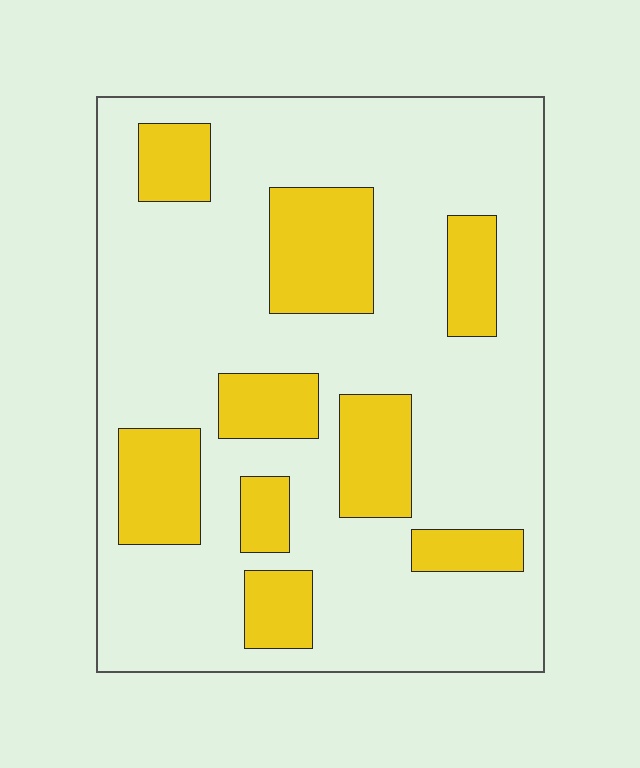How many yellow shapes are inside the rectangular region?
9.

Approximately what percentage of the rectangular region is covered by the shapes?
Approximately 25%.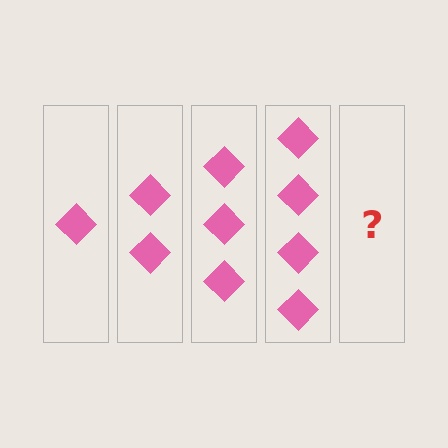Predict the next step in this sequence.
The next step is 5 diamonds.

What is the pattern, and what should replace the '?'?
The pattern is that each step adds one more diamond. The '?' should be 5 diamonds.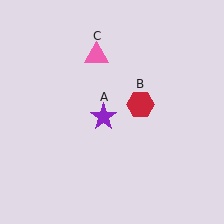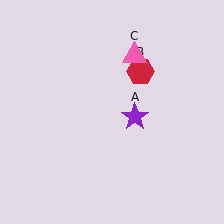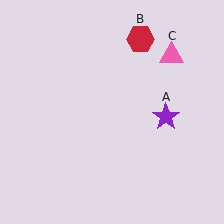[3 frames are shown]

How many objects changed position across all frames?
3 objects changed position: purple star (object A), red hexagon (object B), pink triangle (object C).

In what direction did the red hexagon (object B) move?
The red hexagon (object B) moved up.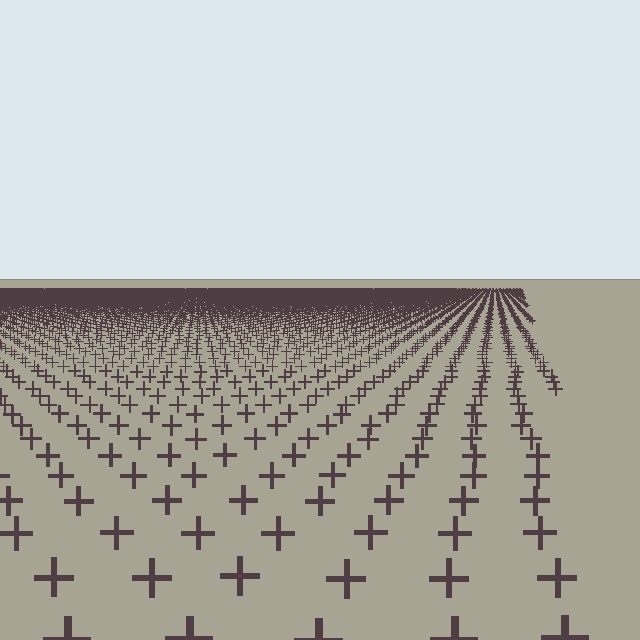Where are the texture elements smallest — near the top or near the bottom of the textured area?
Near the top.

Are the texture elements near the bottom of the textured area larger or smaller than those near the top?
Larger. Near the bottom, elements are closer to the viewer and appear at a bigger on-screen size.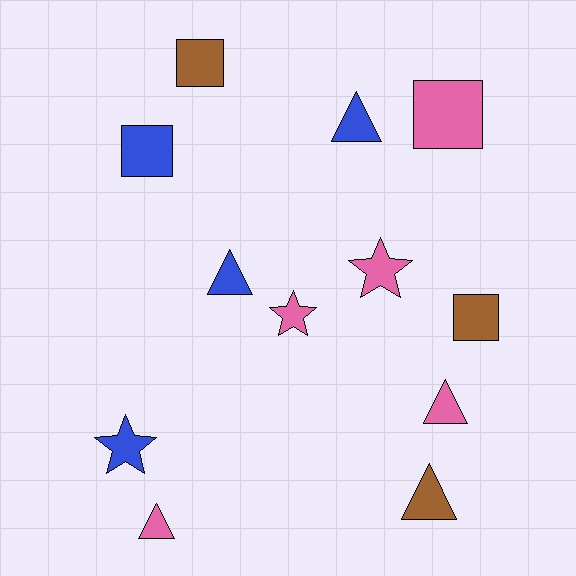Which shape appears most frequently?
Triangle, with 5 objects.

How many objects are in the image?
There are 12 objects.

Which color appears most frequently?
Pink, with 5 objects.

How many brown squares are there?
There are 2 brown squares.